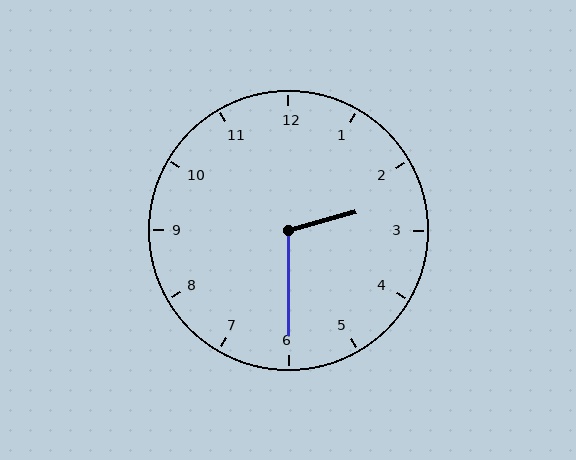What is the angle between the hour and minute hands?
Approximately 105 degrees.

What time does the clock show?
2:30.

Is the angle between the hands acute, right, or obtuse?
It is obtuse.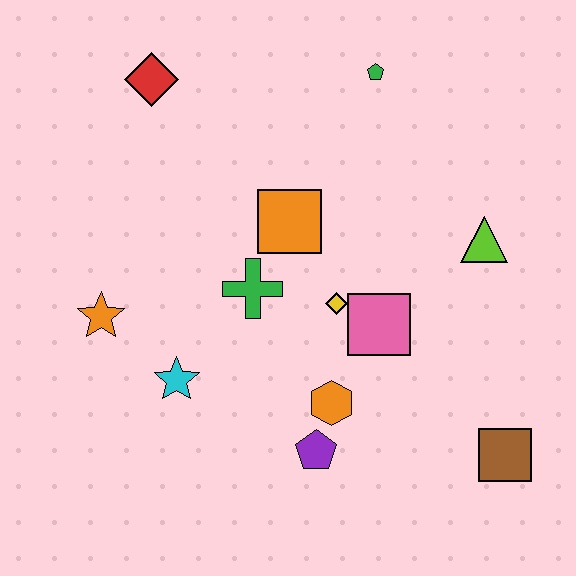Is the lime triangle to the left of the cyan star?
No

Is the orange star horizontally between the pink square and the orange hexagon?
No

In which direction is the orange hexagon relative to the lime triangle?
The orange hexagon is below the lime triangle.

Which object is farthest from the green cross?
The brown square is farthest from the green cross.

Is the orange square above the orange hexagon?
Yes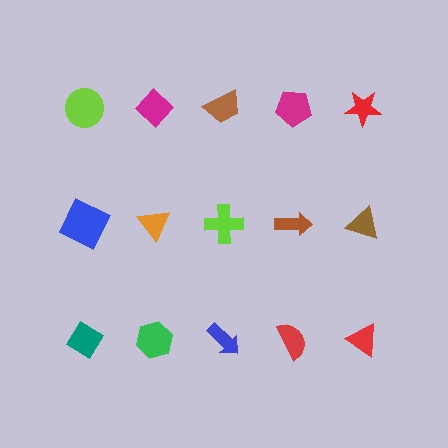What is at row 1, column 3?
A brown trapezoid.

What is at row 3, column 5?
A red triangle.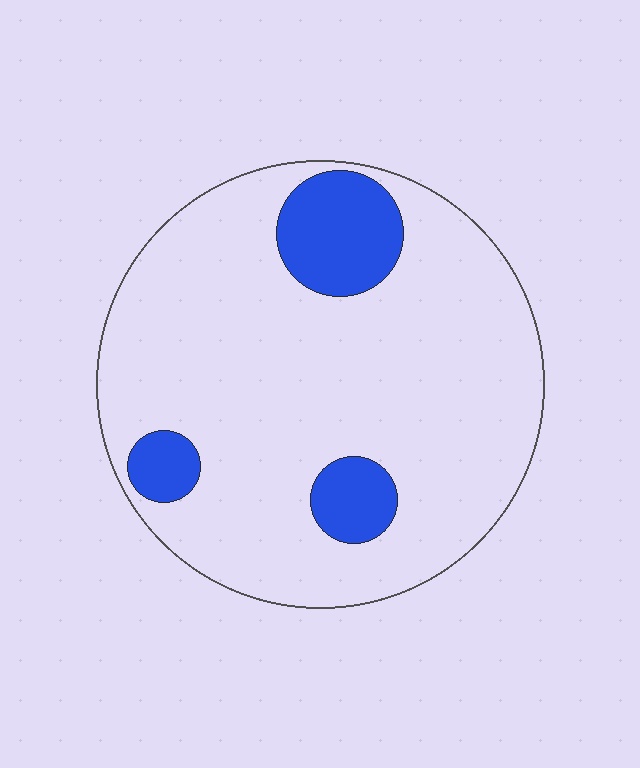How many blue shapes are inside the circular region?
3.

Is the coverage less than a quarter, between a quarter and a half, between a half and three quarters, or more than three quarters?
Less than a quarter.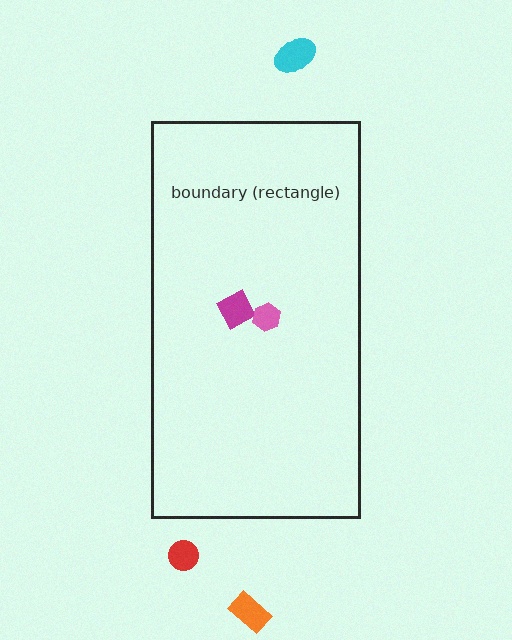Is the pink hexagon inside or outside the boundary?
Inside.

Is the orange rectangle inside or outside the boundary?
Outside.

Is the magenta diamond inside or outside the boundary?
Inside.